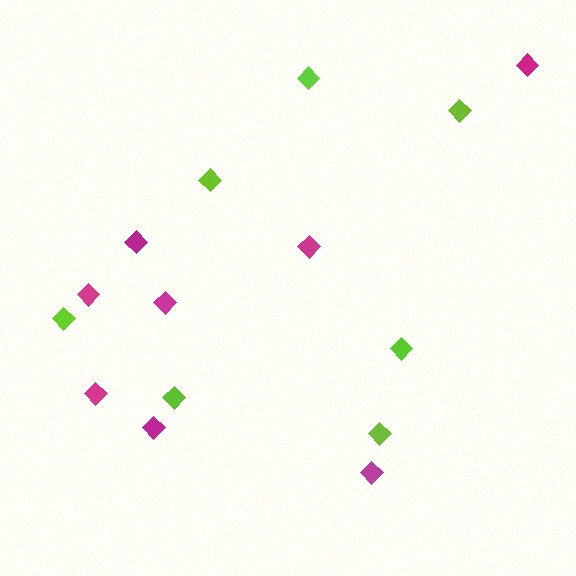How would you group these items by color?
There are 2 groups: one group of lime diamonds (7) and one group of magenta diamonds (8).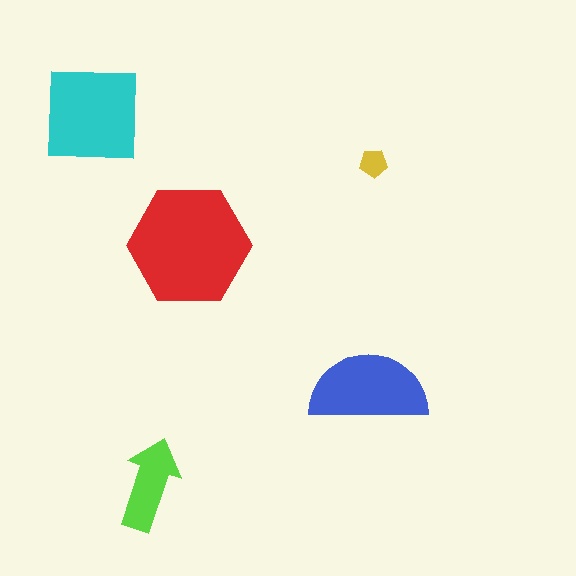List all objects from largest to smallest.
The red hexagon, the cyan square, the blue semicircle, the lime arrow, the yellow pentagon.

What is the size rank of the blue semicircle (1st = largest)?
3rd.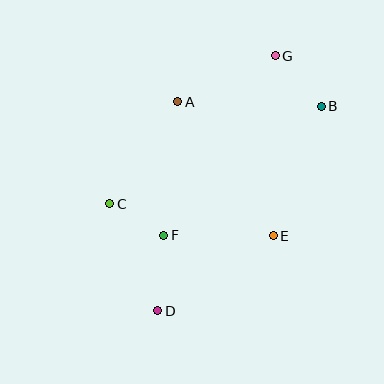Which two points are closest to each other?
Points C and F are closest to each other.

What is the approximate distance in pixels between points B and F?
The distance between B and F is approximately 204 pixels.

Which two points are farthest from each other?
Points D and G are farthest from each other.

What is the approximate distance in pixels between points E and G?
The distance between E and G is approximately 180 pixels.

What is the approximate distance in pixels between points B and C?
The distance between B and C is approximately 233 pixels.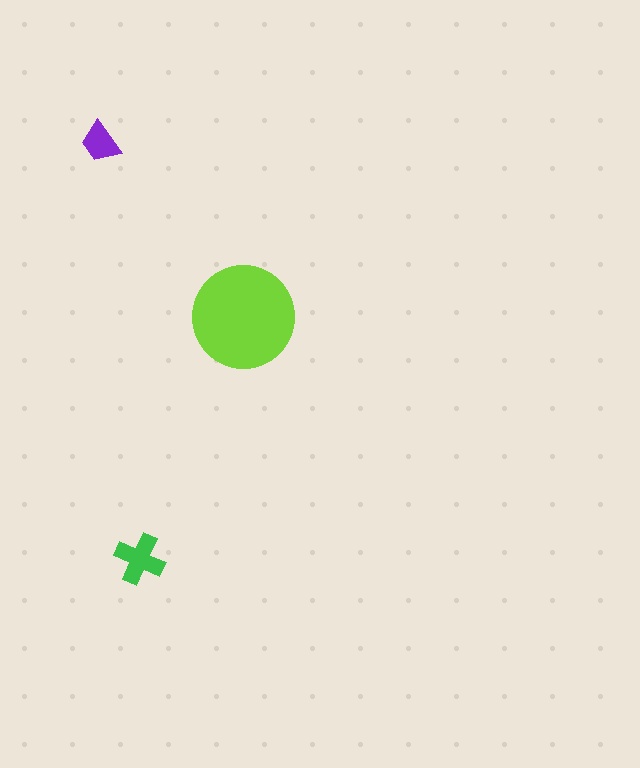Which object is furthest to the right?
The lime circle is rightmost.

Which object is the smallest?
The purple trapezoid.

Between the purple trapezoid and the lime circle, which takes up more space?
The lime circle.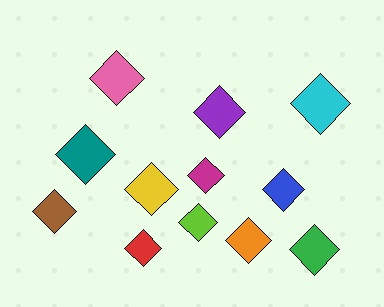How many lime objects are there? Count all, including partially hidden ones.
There is 1 lime object.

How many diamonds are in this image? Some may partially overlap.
There are 12 diamonds.